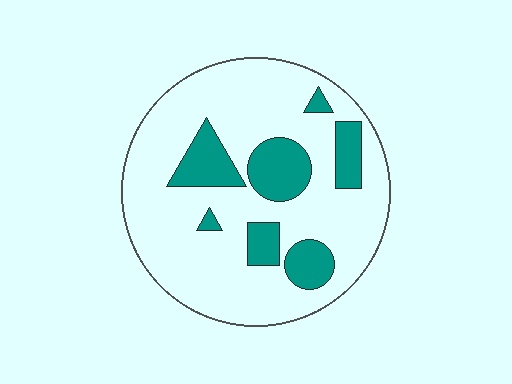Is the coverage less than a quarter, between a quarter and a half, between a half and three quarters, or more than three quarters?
Less than a quarter.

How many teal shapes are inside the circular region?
7.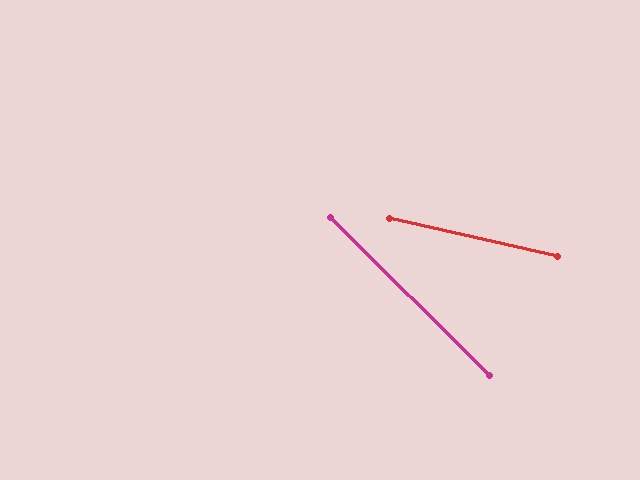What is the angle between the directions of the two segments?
Approximately 32 degrees.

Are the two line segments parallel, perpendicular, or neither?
Neither parallel nor perpendicular — they differ by about 32°.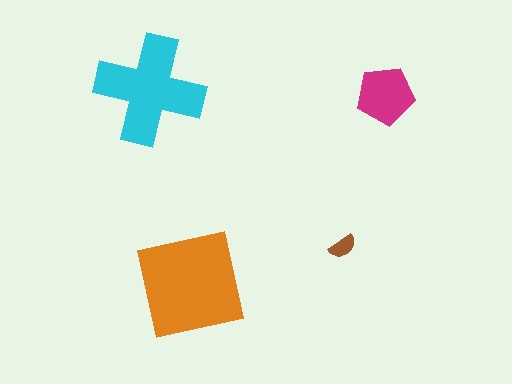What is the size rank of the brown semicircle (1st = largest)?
4th.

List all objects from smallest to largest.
The brown semicircle, the magenta pentagon, the cyan cross, the orange square.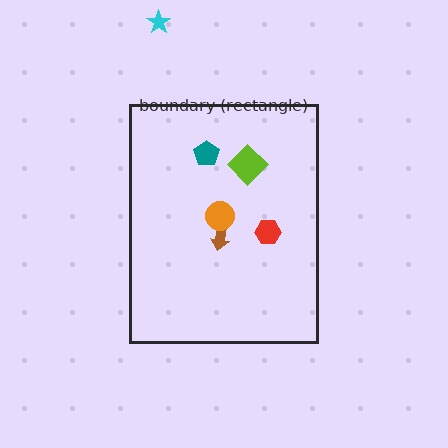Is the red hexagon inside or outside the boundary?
Inside.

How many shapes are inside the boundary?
5 inside, 1 outside.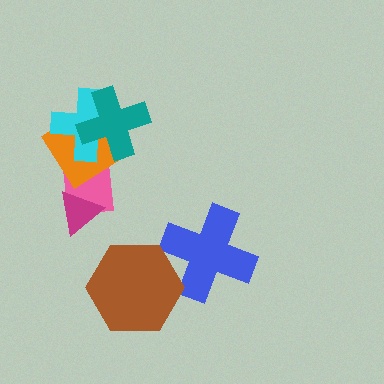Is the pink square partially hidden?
Yes, it is partially covered by another shape.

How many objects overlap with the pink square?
2 objects overlap with the pink square.